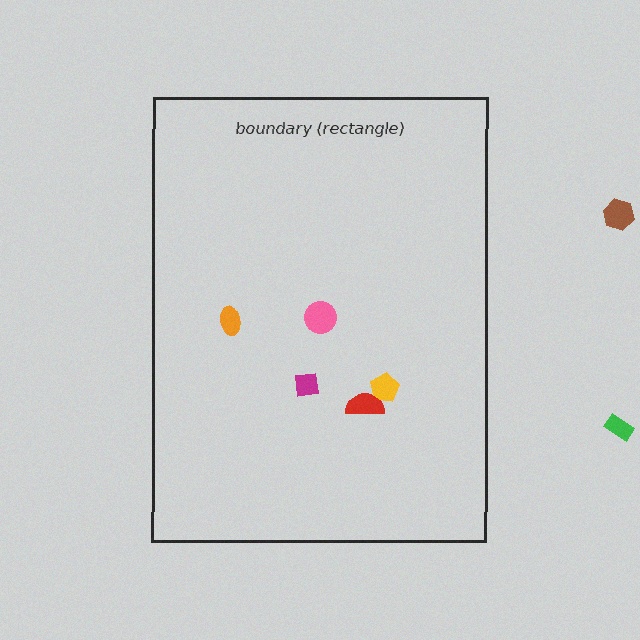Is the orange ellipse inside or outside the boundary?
Inside.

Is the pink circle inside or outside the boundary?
Inside.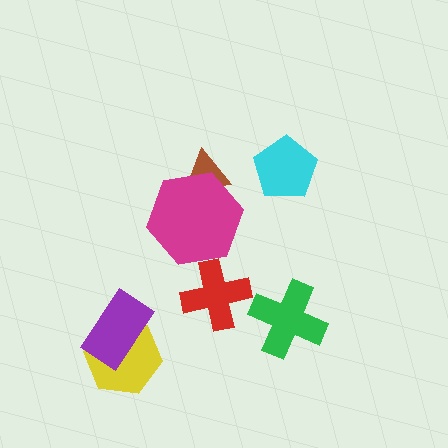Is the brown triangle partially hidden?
Yes, it is partially covered by another shape.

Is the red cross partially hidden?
No, no other shape covers it.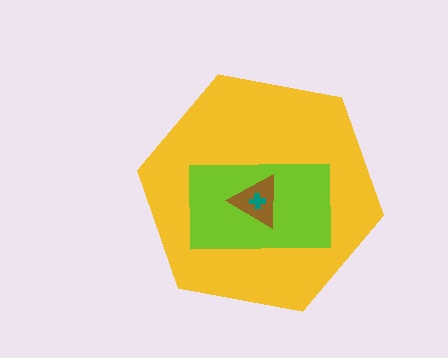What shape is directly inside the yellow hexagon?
The lime rectangle.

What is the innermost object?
The teal cross.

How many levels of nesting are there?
4.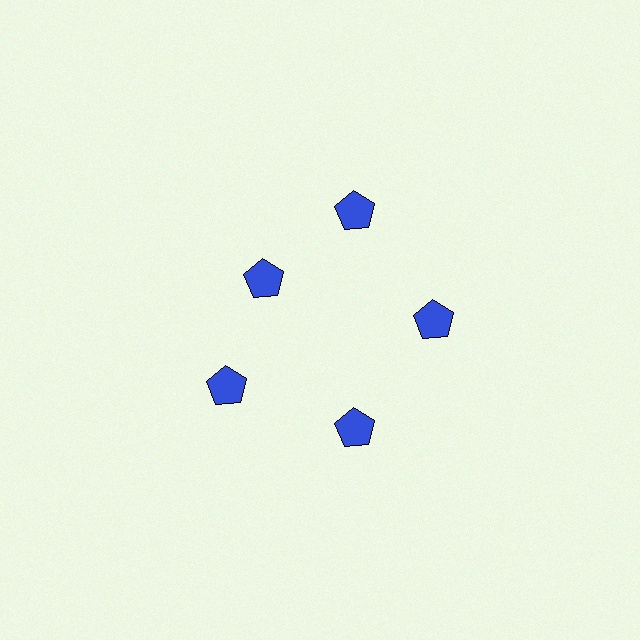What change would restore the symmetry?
The symmetry would be restored by moving it outward, back onto the ring so that all 5 pentagons sit at equal angles and equal distance from the center.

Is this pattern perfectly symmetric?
No. The 5 blue pentagons are arranged in a ring, but one element near the 10 o'clock position is pulled inward toward the center, breaking the 5-fold rotational symmetry.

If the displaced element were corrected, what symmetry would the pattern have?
It would have 5-fold rotational symmetry — the pattern would map onto itself every 72 degrees.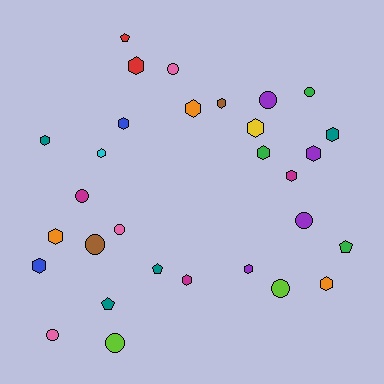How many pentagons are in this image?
There are 4 pentagons.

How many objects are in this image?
There are 30 objects.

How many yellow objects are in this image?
There is 1 yellow object.